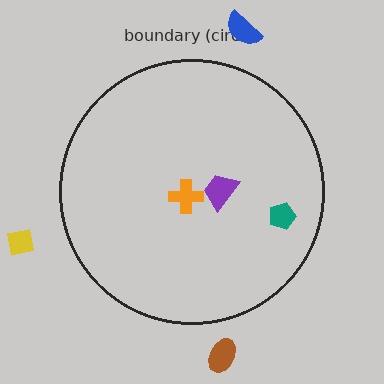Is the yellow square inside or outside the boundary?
Outside.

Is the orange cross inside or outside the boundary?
Inside.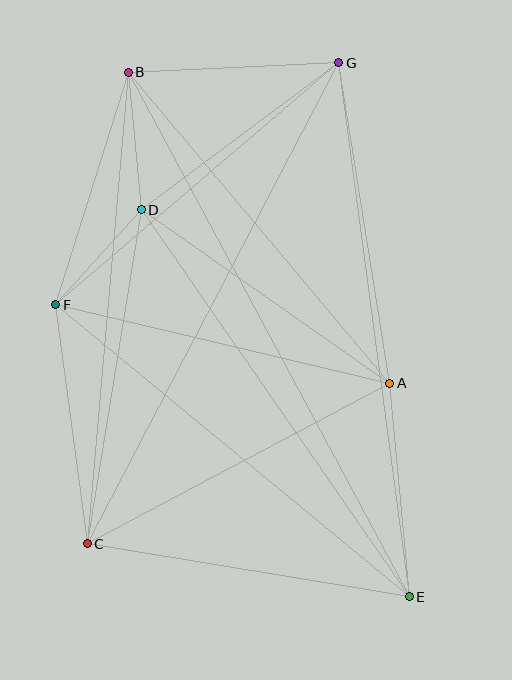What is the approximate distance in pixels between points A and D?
The distance between A and D is approximately 303 pixels.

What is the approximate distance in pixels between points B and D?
The distance between B and D is approximately 138 pixels.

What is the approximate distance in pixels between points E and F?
The distance between E and F is approximately 458 pixels.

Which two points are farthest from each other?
Points B and E are farthest from each other.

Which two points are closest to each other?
Points D and F are closest to each other.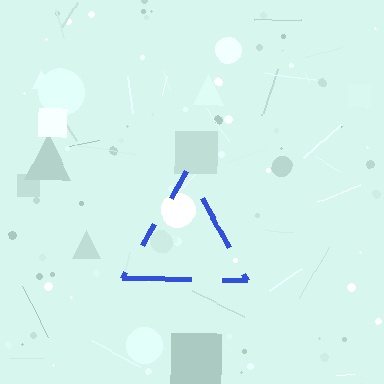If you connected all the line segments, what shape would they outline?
They would outline a triangle.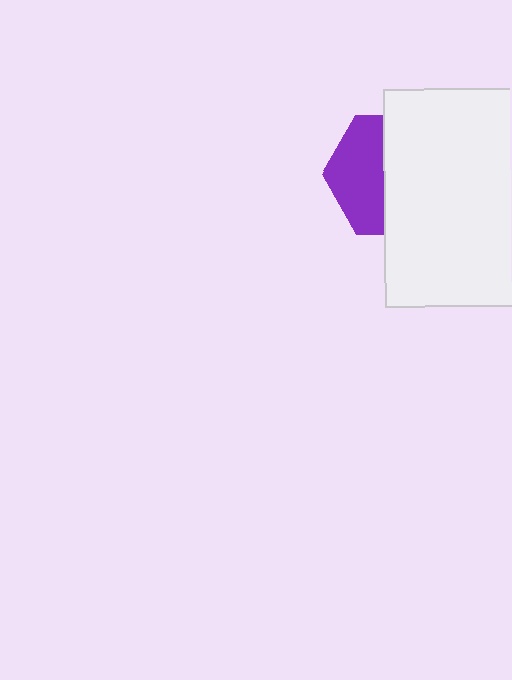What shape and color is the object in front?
The object in front is a white rectangle.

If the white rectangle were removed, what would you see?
You would see the complete purple hexagon.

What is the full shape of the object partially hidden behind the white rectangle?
The partially hidden object is a purple hexagon.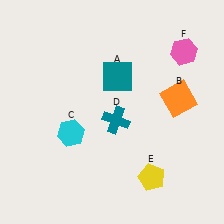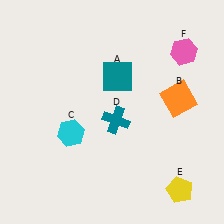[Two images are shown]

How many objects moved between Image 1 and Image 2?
1 object moved between the two images.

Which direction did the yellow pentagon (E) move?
The yellow pentagon (E) moved right.